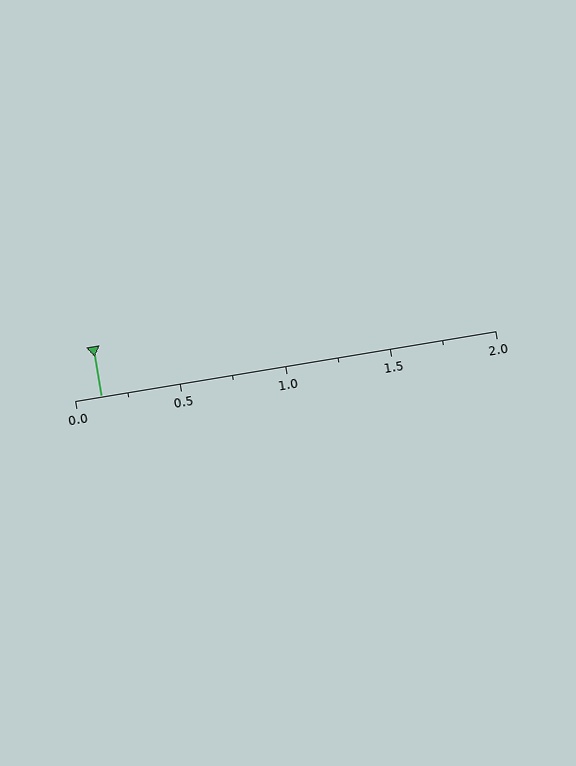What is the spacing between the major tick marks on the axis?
The major ticks are spaced 0.5 apart.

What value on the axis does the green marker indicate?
The marker indicates approximately 0.12.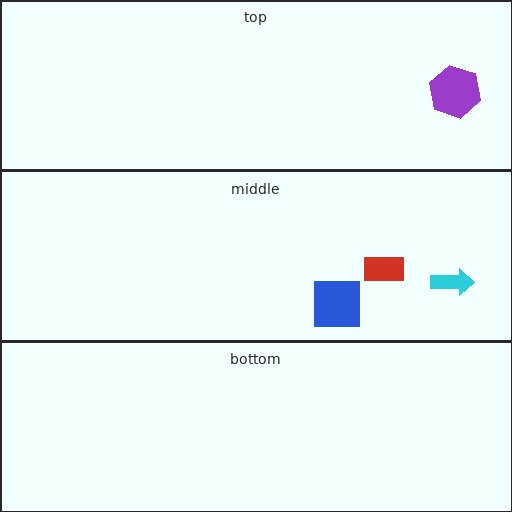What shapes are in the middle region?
The blue square, the red rectangle, the cyan arrow.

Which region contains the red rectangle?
The middle region.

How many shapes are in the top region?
1.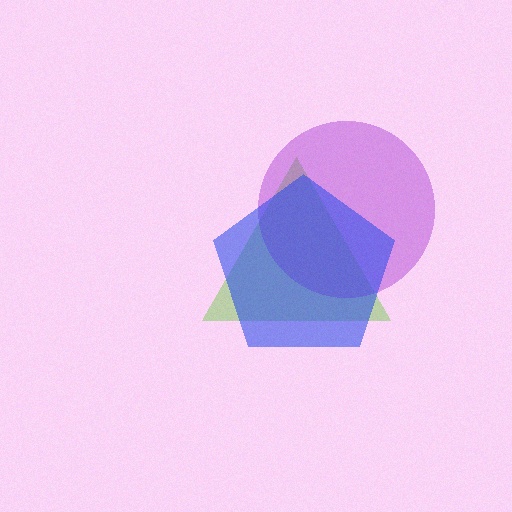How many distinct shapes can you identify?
There are 3 distinct shapes: a lime triangle, a purple circle, a blue pentagon.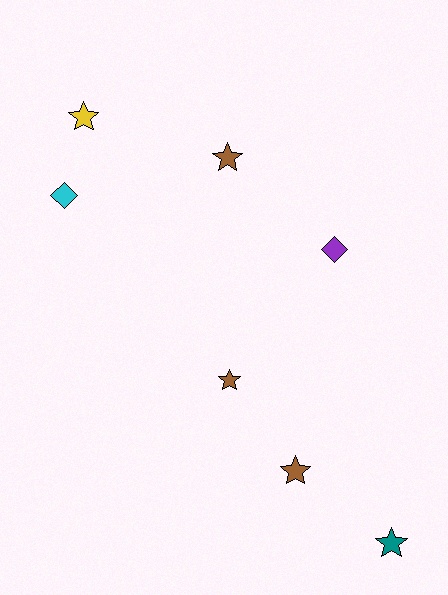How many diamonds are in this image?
There are 2 diamonds.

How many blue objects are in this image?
There are no blue objects.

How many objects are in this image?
There are 7 objects.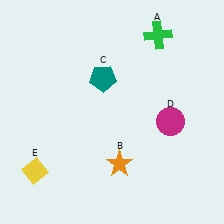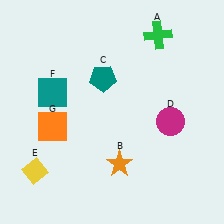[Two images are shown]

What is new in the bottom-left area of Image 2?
An orange square (G) was added in the bottom-left area of Image 2.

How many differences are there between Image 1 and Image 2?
There are 2 differences between the two images.